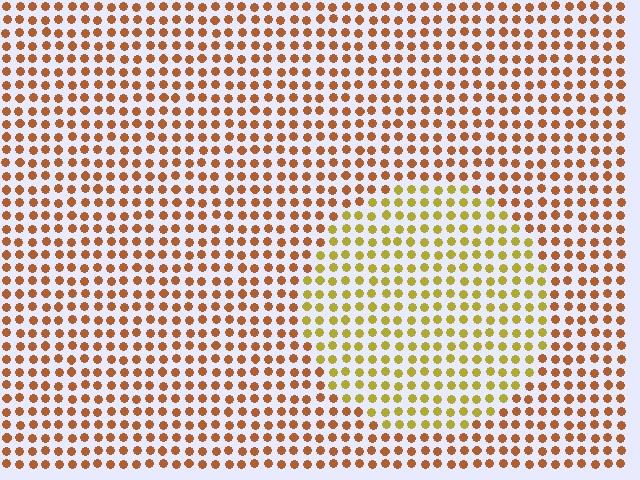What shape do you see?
I see a circle.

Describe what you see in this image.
The image is filled with small brown elements in a uniform arrangement. A circle-shaped region is visible where the elements are tinted to a slightly different hue, forming a subtle color boundary.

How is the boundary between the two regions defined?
The boundary is defined purely by a slight shift in hue (about 36 degrees). Spacing, size, and orientation are identical on both sides.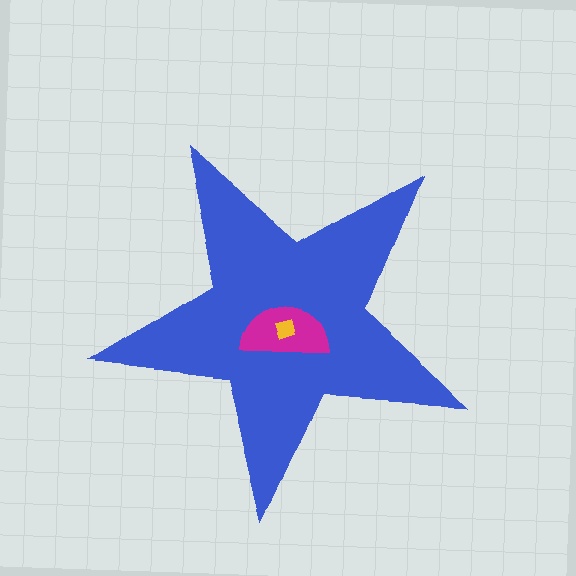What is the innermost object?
The yellow diamond.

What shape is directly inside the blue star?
The magenta semicircle.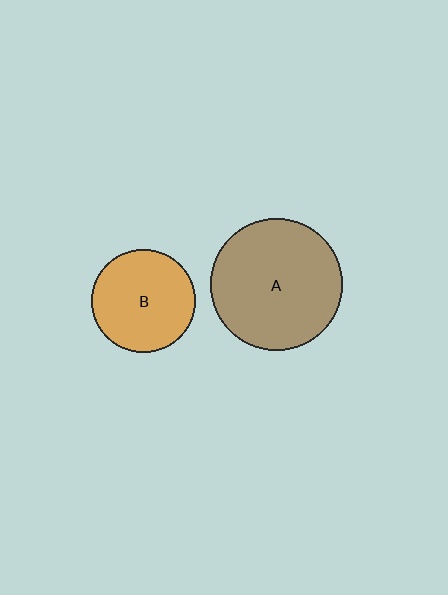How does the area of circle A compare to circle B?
Approximately 1.6 times.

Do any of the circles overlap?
No, none of the circles overlap.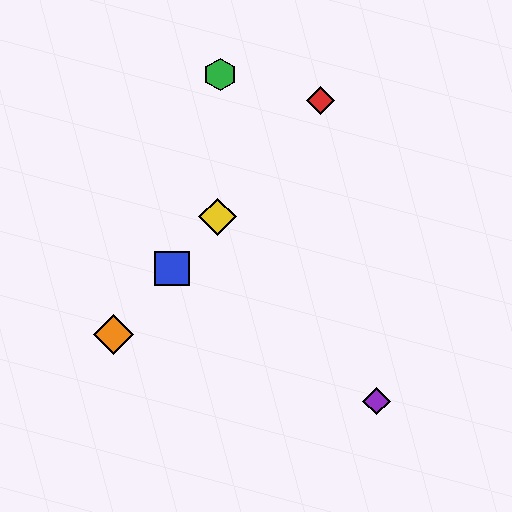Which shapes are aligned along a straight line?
The red diamond, the blue square, the yellow diamond, the orange diamond are aligned along a straight line.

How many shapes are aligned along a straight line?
4 shapes (the red diamond, the blue square, the yellow diamond, the orange diamond) are aligned along a straight line.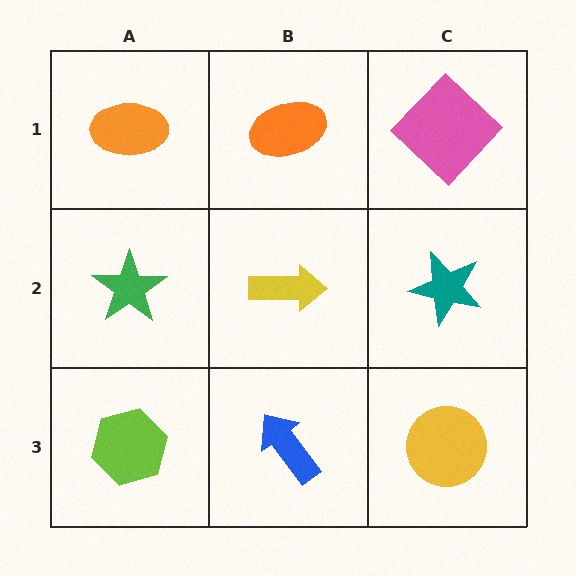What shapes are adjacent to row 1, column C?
A teal star (row 2, column C), an orange ellipse (row 1, column B).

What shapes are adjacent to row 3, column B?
A yellow arrow (row 2, column B), a lime hexagon (row 3, column A), a yellow circle (row 3, column C).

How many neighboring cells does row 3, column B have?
3.